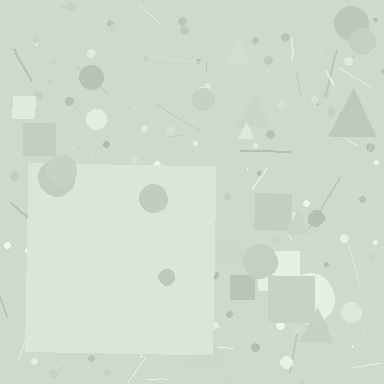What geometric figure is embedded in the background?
A square is embedded in the background.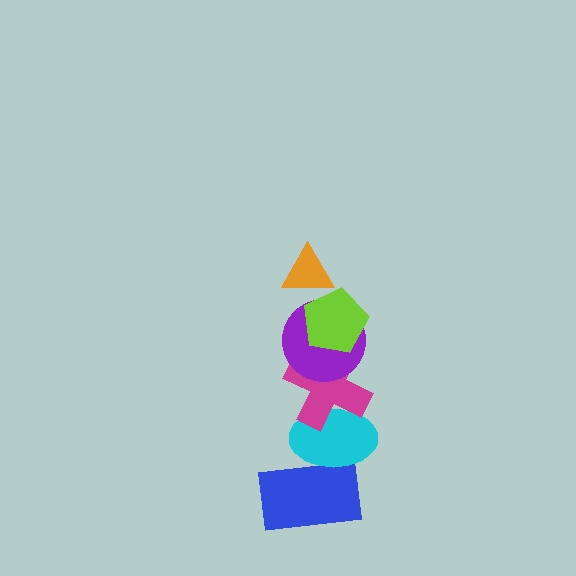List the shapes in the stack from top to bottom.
From top to bottom: the orange triangle, the lime pentagon, the purple circle, the magenta cross, the cyan ellipse, the blue rectangle.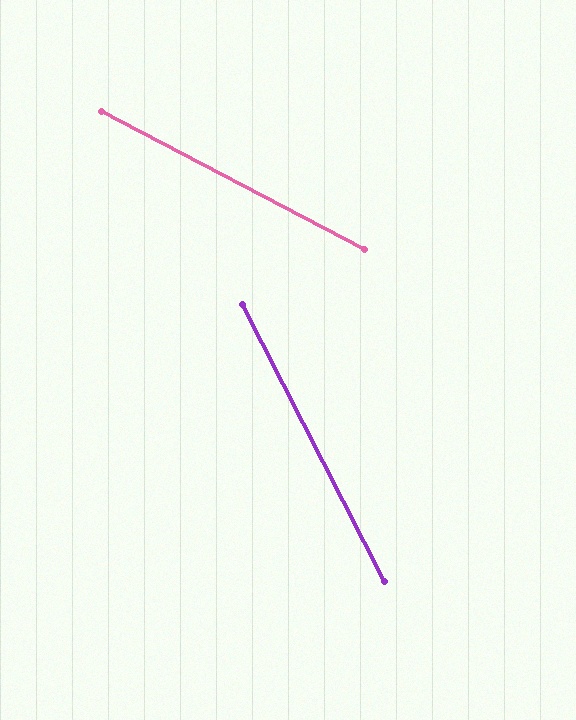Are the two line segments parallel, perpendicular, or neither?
Neither parallel nor perpendicular — they differ by about 35°.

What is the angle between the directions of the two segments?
Approximately 35 degrees.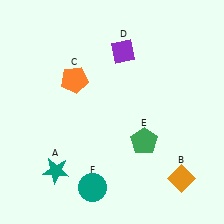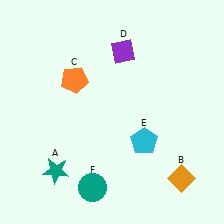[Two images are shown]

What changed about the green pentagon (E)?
In Image 1, E is green. In Image 2, it changed to cyan.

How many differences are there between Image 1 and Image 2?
There is 1 difference between the two images.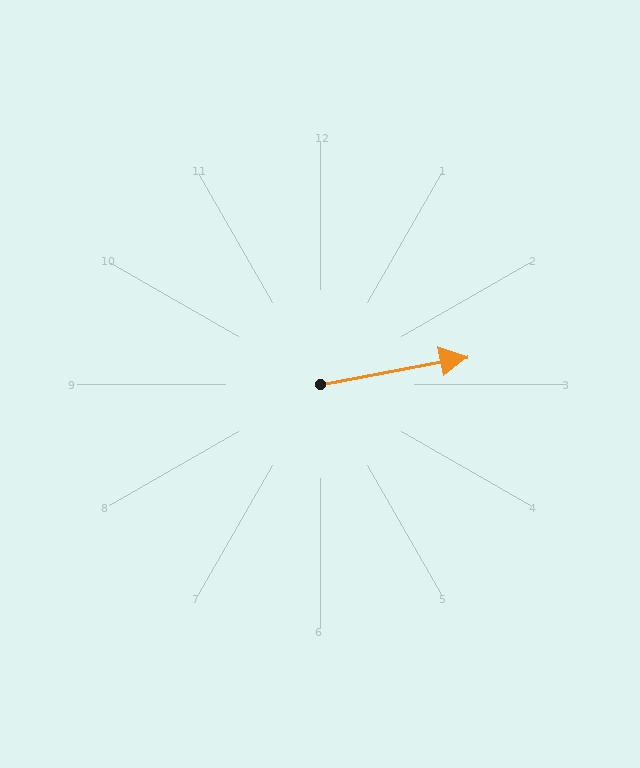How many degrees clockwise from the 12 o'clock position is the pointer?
Approximately 79 degrees.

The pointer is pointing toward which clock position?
Roughly 3 o'clock.